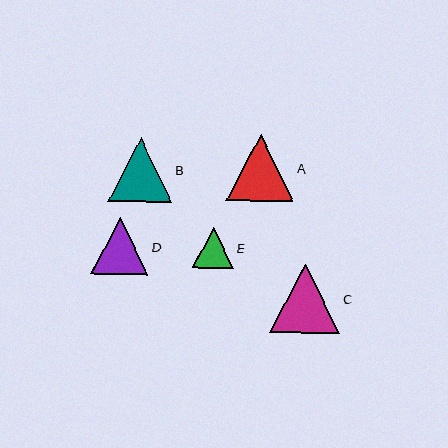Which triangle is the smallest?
Triangle E is the smallest with a size of approximately 41 pixels.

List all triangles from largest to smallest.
From largest to smallest: C, A, B, D, E.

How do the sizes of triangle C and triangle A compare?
Triangle C and triangle A are approximately the same size.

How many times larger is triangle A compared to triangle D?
Triangle A is approximately 1.2 times the size of triangle D.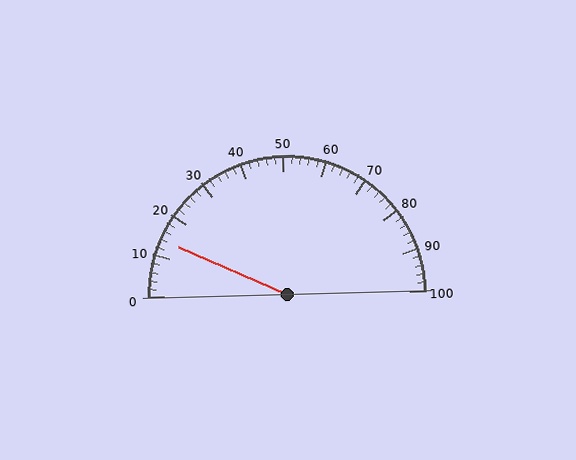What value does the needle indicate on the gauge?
The needle indicates approximately 14.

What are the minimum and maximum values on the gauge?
The gauge ranges from 0 to 100.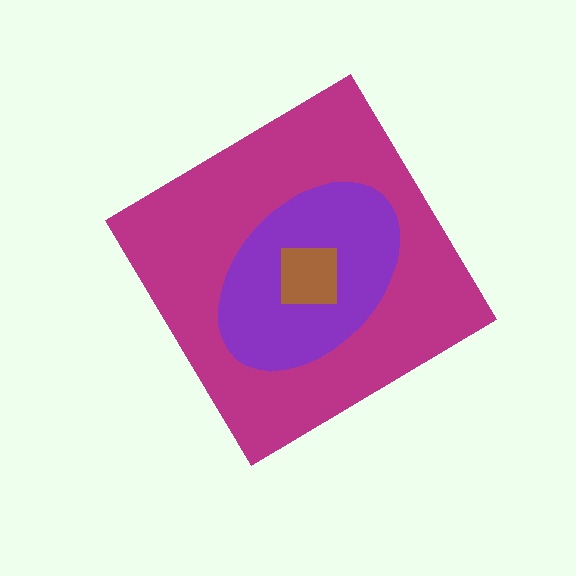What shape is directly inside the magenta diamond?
The purple ellipse.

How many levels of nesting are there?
3.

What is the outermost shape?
The magenta diamond.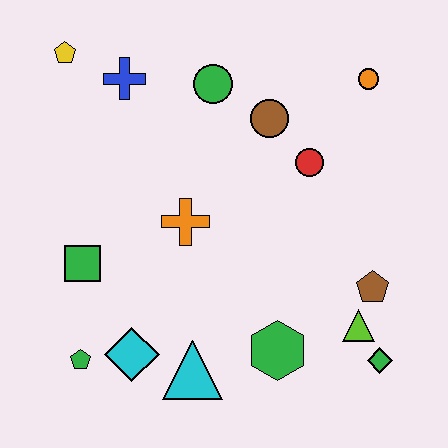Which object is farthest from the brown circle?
The green pentagon is farthest from the brown circle.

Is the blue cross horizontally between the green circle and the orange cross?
No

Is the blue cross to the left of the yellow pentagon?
No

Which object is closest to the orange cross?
The green square is closest to the orange cross.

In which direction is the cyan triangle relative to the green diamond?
The cyan triangle is to the left of the green diamond.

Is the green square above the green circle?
No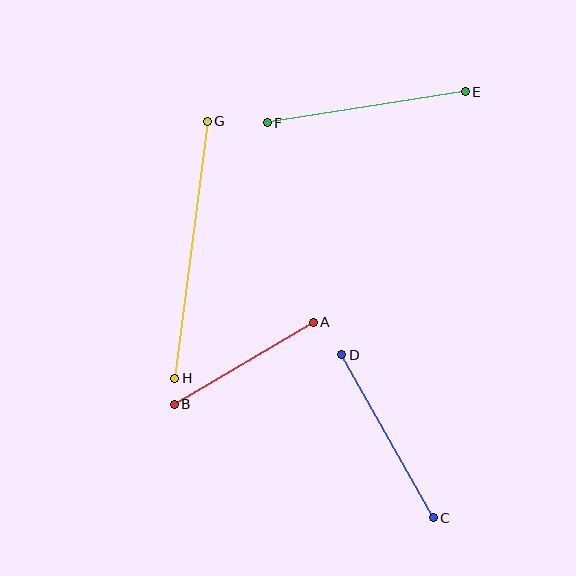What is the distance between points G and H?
The distance is approximately 259 pixels.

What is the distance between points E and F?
The distance is approximately 200 pixels.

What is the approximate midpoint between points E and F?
The midpoint is at approximately (366, 107) pixels.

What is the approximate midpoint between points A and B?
The midpoint is at approximately (244, 363) pixels.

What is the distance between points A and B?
The distance is approximately 161 pixels.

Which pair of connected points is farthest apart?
Points G and H are farthest apart.